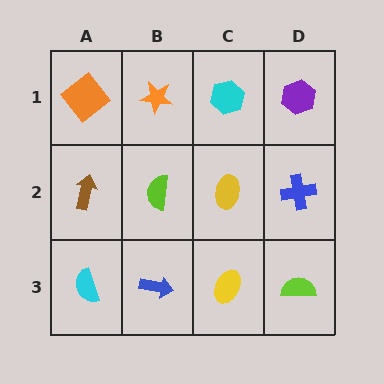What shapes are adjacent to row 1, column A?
A brown arrow (row 2, column A), an orange star (row 1, column B).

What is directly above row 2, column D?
A purple hexagon.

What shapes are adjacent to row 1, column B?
A lime semicircle (row 2, column B), an orange diamond (row 1, column A), a cyan hexagon (row 1, column C).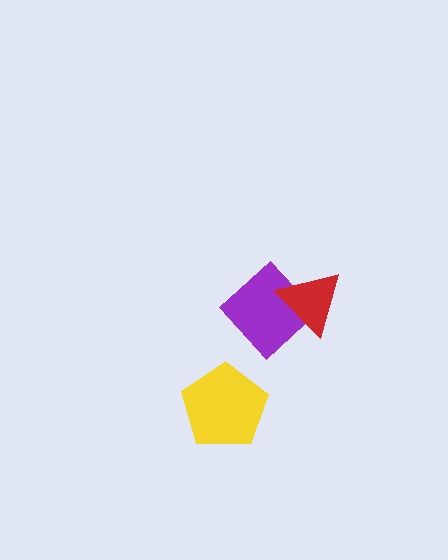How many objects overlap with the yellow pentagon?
0 objects overlap with the yellow pentagon.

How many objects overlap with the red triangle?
1 object overlaps with the red triangle.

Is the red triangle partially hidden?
No, no other shape covers it.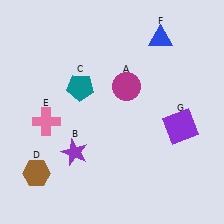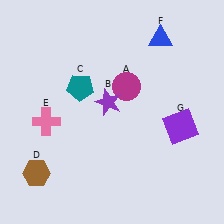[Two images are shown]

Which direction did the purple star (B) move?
The purple star (B) moved up.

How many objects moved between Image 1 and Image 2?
1 object moved between the two images.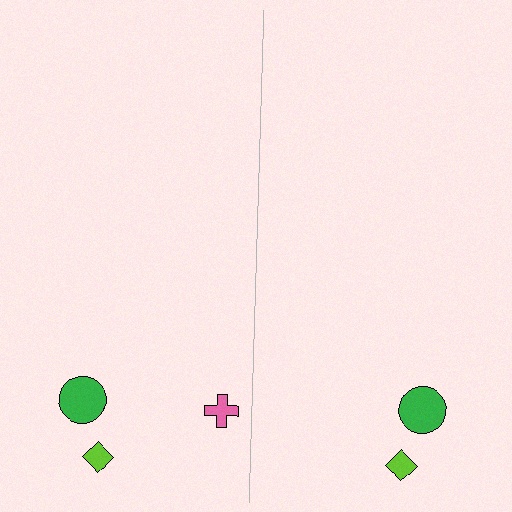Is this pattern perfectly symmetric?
No, the pattern is not perfectly symmetric. A pink cross is missing from the right side.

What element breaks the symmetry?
A pink cross is missing from the right side.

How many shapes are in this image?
There are 5 shapes in this image.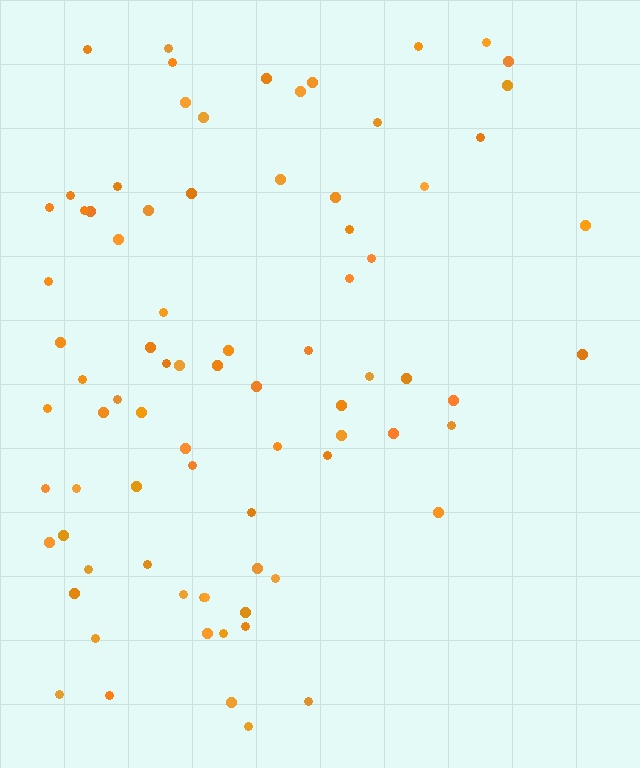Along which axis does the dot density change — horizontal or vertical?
Horizontal.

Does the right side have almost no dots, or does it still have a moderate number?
Still a moderate number, just noticeably fewer than the left.